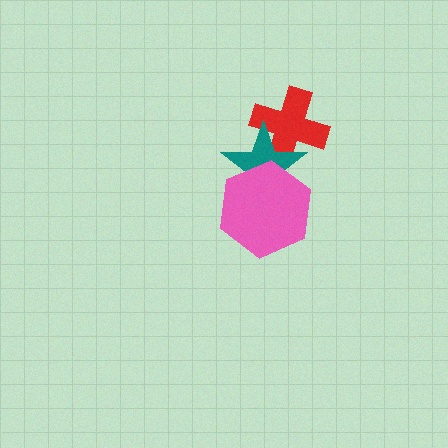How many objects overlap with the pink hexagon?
1 object overlaps with the pink hexagon.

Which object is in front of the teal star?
The pink hexagon is in front of the teal star.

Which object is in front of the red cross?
The teal star is in front of the red cross.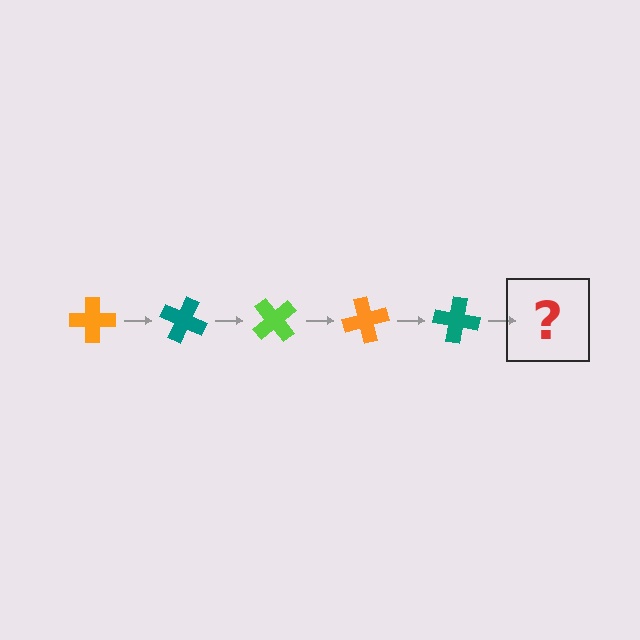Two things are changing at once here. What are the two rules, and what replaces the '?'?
The two rules are that it rotates 25 degrees each step and the color cycles through orange, teal, and lime. The '?' should be a lime cross, rotated 125 degrees from the start.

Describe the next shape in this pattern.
It should be a lime cross, rotated 125 degrees from the start.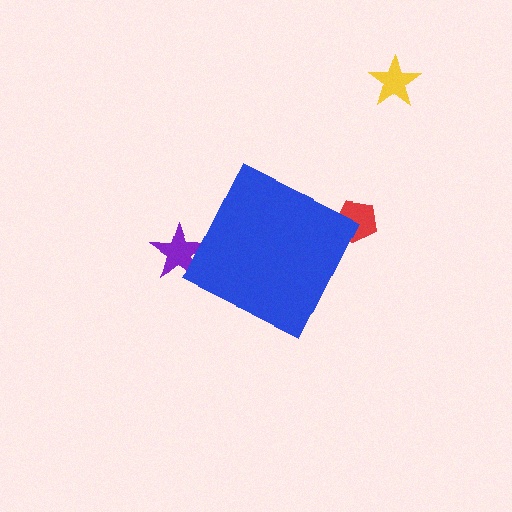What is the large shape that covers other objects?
A blue diamond.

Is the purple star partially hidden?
Yes, the purple star is partially hidden behind the blue diamond.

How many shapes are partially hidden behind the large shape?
2 shapes are partially hidden.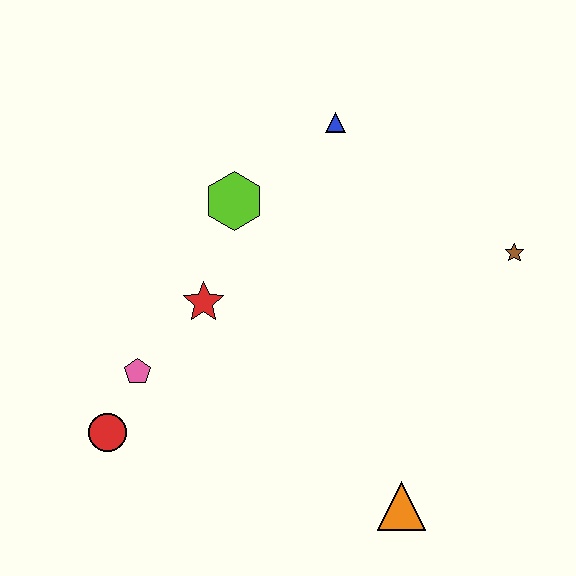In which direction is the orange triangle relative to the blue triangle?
The orange triangle is below the blue triangle.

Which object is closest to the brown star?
The blue triangle is closest to the brown star.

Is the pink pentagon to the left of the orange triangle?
Yes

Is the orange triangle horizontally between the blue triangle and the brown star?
Yes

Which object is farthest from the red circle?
The brown star is farthest from the red circle.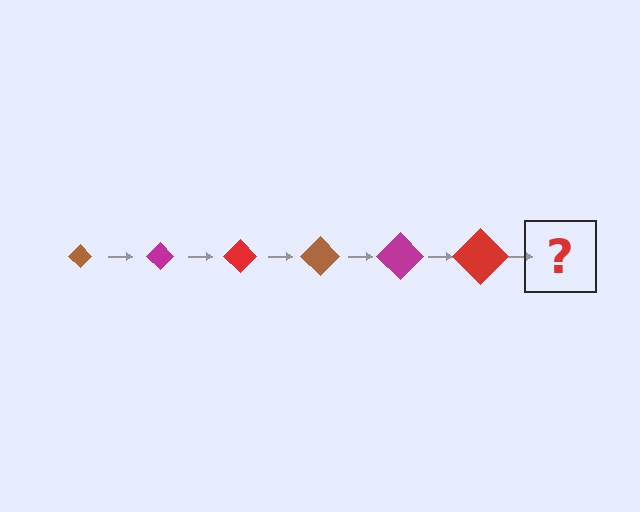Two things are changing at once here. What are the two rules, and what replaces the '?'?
The two rules are that the diamond grows larger each step and the color cycles through brown, magenta, and red. The '?' should be a brown diamond, larger than the previous one.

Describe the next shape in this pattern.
It should be a brown diamond, larger than the previous one.